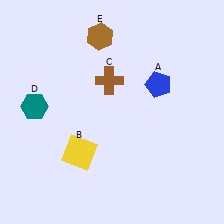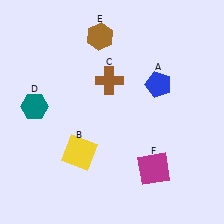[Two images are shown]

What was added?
A magenta square (F) was added in Image 2.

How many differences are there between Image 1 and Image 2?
There is 1 difference between the two images.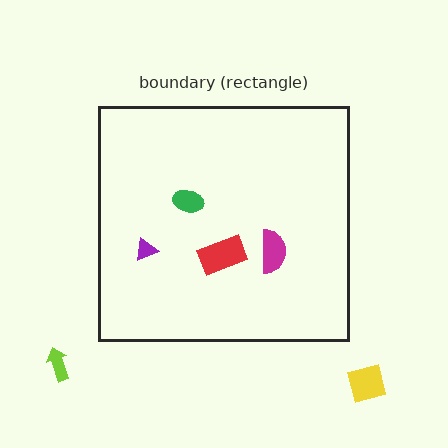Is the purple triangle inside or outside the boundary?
Inside.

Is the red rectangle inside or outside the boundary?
Inside.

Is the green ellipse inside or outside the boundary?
Inside.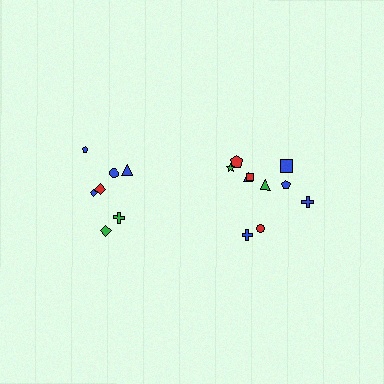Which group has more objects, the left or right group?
The right group.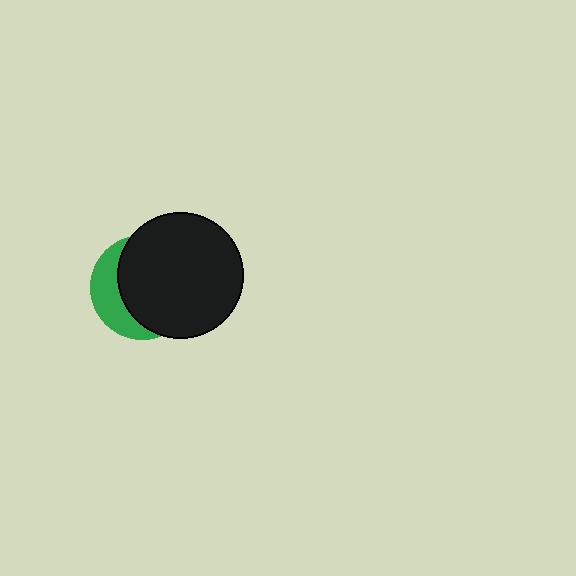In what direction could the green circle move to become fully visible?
The green circle could move left. That would shift it out from behind the black circle entirely.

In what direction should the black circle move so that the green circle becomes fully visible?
The black circle should move right. That is the shortest direction to clear the overlap and leave the green circle fully visible.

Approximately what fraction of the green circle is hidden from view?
Roughly 68% of the green circle is hidden behind the black circle.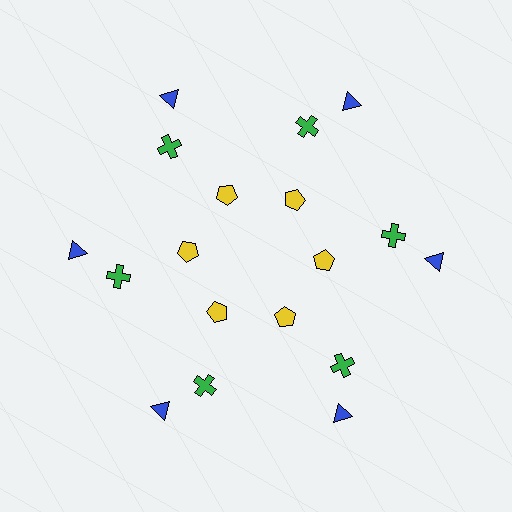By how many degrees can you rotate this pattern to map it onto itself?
The pattern maps onto itself every 60 degrees of rotation.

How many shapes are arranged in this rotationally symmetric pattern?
There are 18 shapes, arranged in 6 groups of 3.